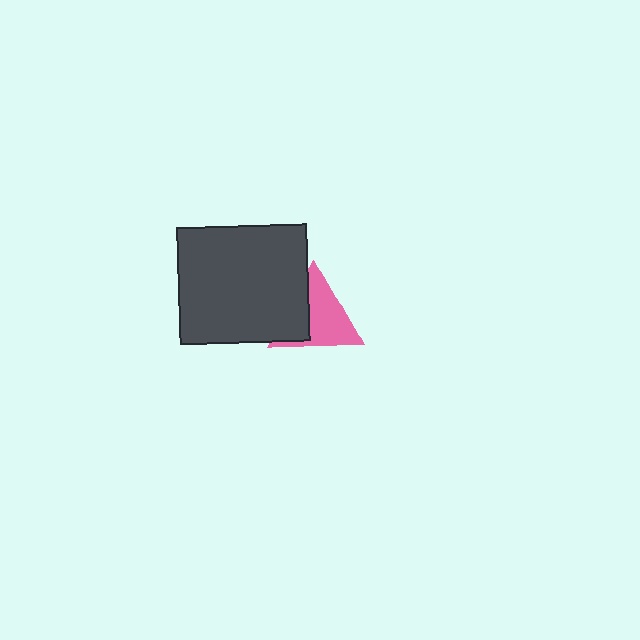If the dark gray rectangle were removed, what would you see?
You would see the complete pink triangle.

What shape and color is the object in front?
The object in front is a dark gray rectangle.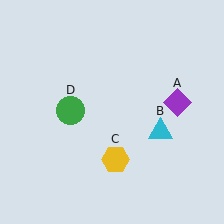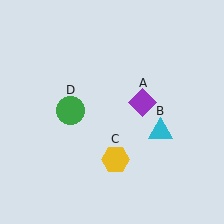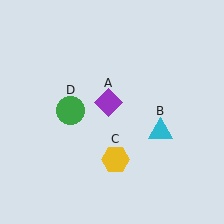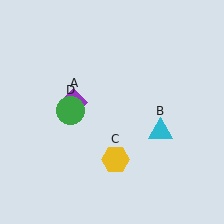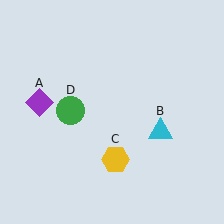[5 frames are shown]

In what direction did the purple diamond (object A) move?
The purple diamond (object A) moved left.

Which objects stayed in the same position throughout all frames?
Cyan triangle (object B) and yellow hexagon (object C) and green circle (object D) remained stationary.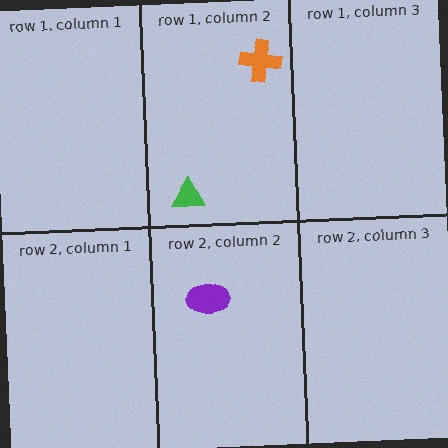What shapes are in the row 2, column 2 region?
The purple ellipse.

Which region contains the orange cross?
The row 1, column 2 region.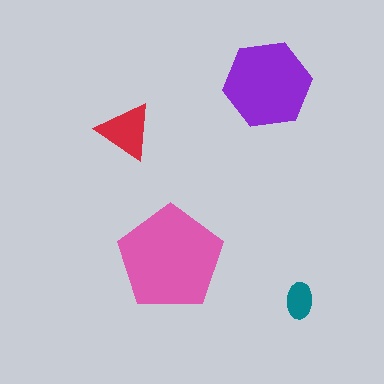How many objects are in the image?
There are 4 objects in the image.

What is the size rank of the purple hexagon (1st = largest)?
2nd.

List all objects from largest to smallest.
The pink pentagon, the purple hexagon, the red triangle, the teal ellipse.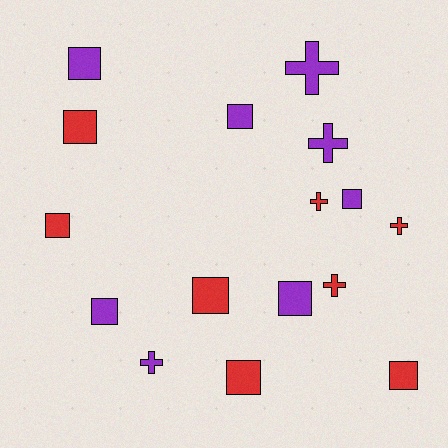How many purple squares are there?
There are 5 purple squares.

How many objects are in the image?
There are 16 objects.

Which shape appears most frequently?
Square, with 10 objects.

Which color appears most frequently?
Purple, with 8 objects.